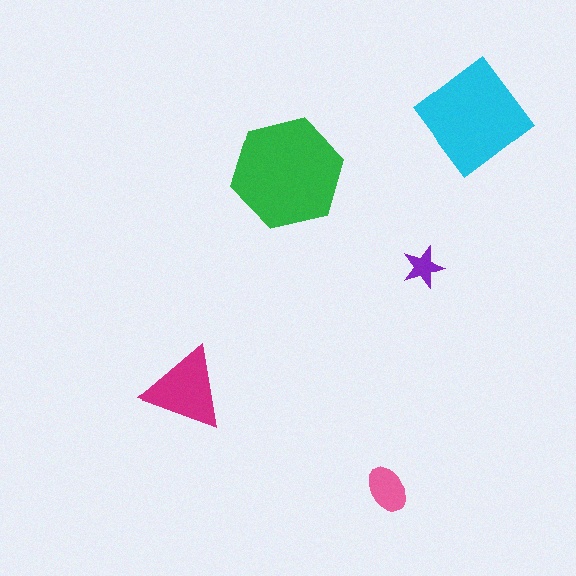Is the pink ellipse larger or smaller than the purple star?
Larger.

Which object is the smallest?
The purple star.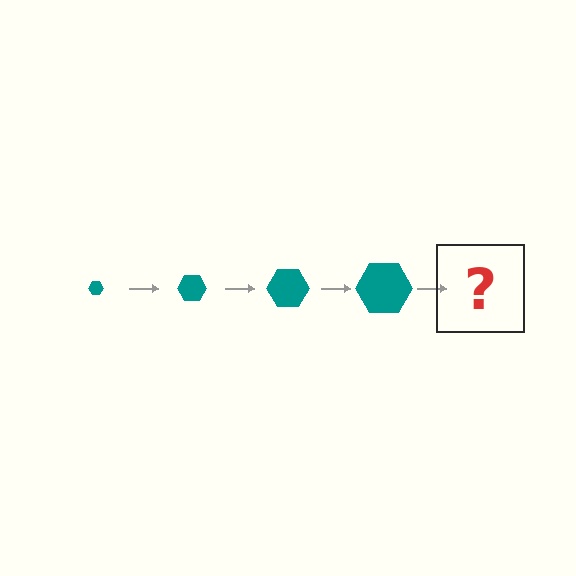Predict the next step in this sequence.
The next step is a teal hexagon, larger than the previous one.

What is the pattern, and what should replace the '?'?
The pattern is that the hexagon gets progressively larger each step. The '?' should be a teal hexagon, larger than the previous one.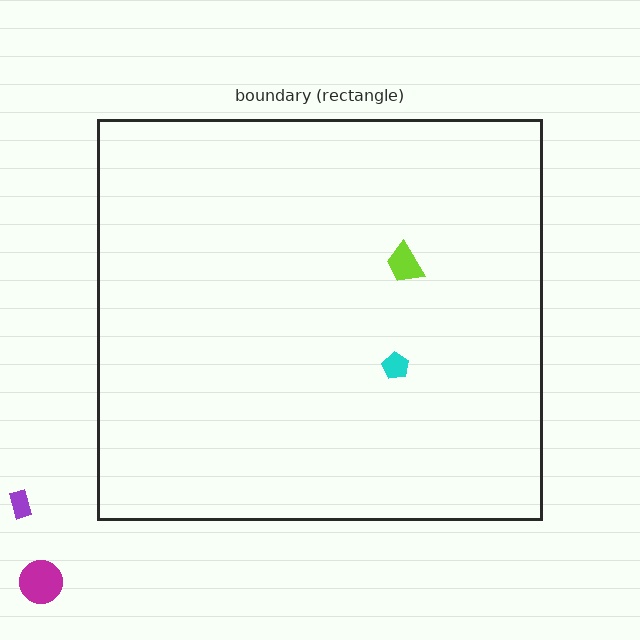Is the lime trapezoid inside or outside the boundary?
Inside.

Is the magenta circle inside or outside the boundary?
Outside.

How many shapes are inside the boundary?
2 inside, 2 outside.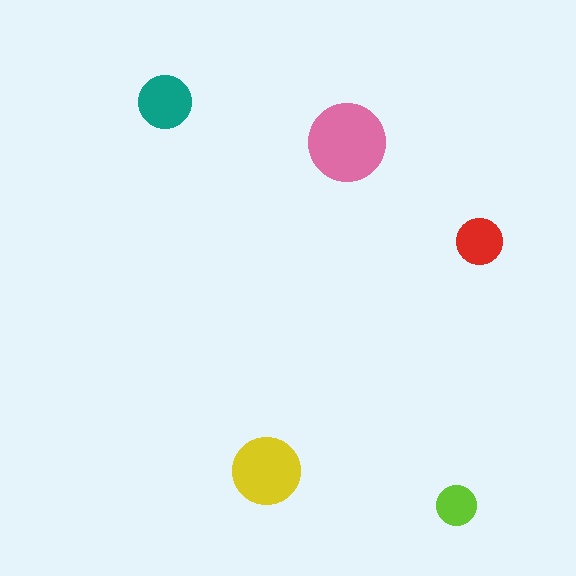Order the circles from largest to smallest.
the pink one, the yellow one, the teal one, the red one, the lime one.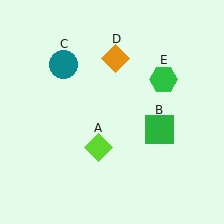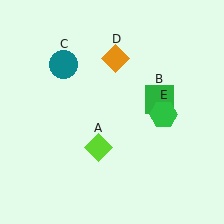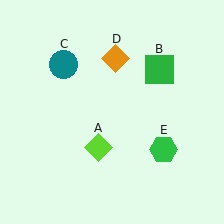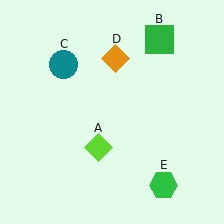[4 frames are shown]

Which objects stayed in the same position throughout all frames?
Lime diamond (object A) and teal circle (object C) and orange diamond (object D) remained stationary.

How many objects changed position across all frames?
2 objects changed position: green square (object B), green hexagon (object E).